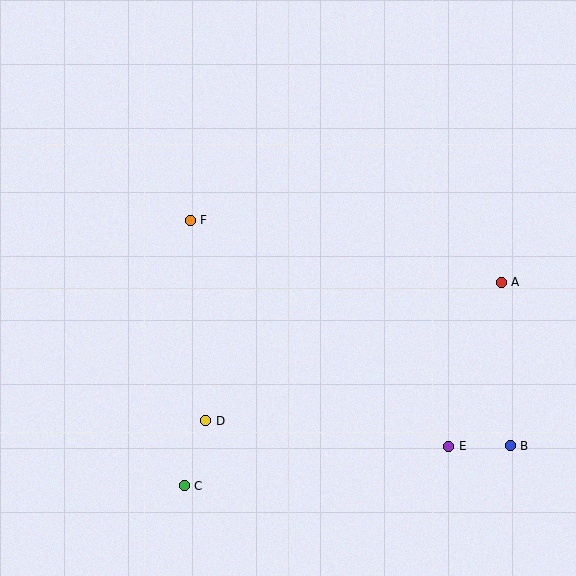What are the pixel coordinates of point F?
Point F is at (190, 220).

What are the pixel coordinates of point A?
Point A is at (501, 282).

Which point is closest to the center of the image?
Point F at (190, 220) is closest to the center.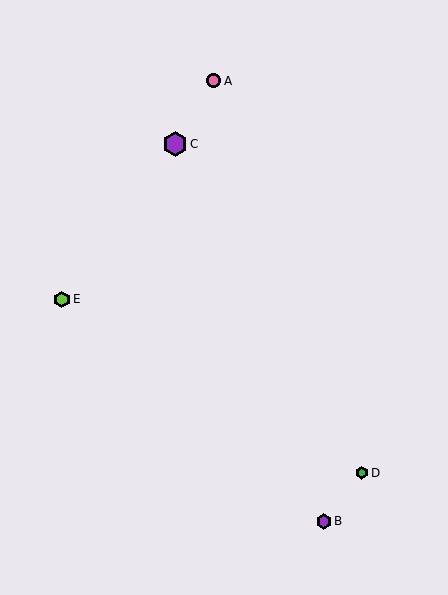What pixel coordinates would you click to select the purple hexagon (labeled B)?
Click at (324, 521) to select the purple hexagon B.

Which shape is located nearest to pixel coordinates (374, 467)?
The green hexagon (labeled D) at (362, 473) is nearest to that location.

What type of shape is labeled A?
Shape A is a pink circle.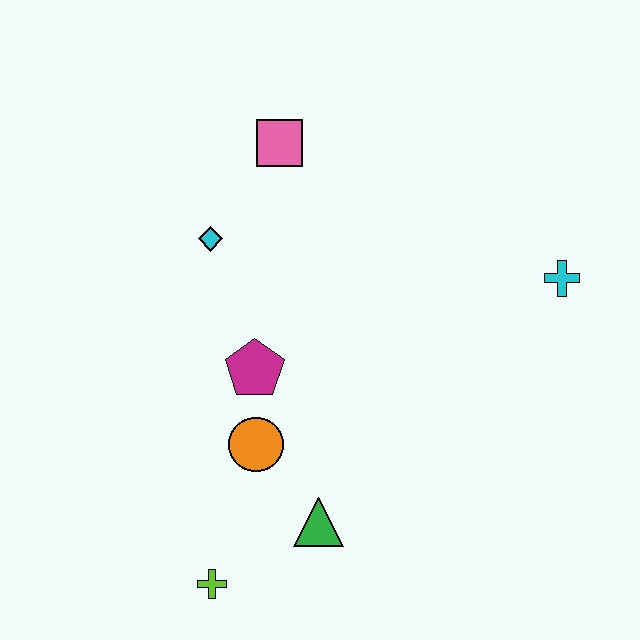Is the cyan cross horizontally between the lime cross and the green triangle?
No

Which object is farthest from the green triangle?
The pink square is farthest from the green triangle.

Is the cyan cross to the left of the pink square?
No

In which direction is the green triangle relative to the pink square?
The green triangle is below the pink square.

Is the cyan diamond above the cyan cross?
Yes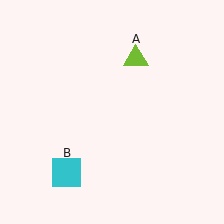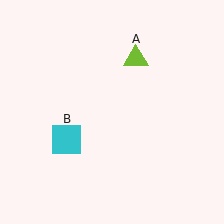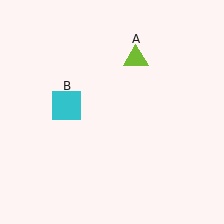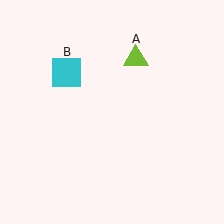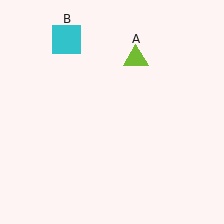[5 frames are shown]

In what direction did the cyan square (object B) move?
The cyan square (object B) moved up.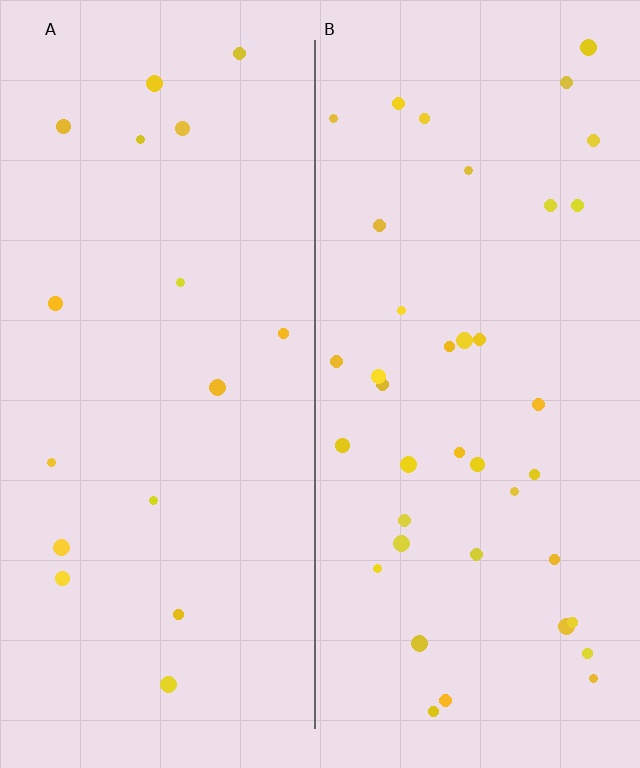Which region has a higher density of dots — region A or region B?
B (the right).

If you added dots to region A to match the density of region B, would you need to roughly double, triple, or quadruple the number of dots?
Approximately double.